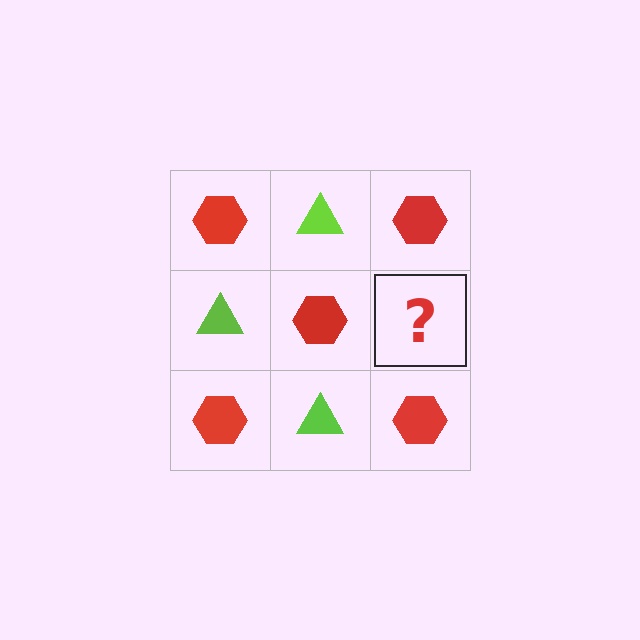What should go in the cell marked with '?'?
The missing cell should contain a lime triangle.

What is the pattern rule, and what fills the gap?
The rule is that it alternates red hexagon and lime triangle in a checkerboard pattern. The gap should be filled with a lime triangle.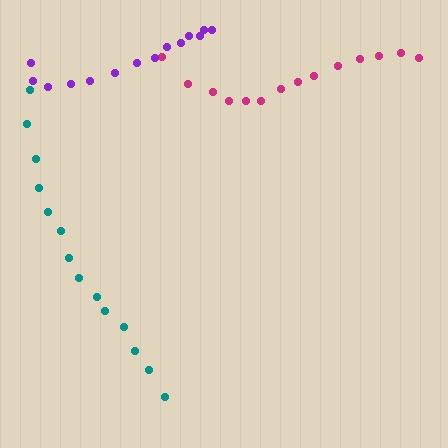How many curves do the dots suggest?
There are 3 distinct paths.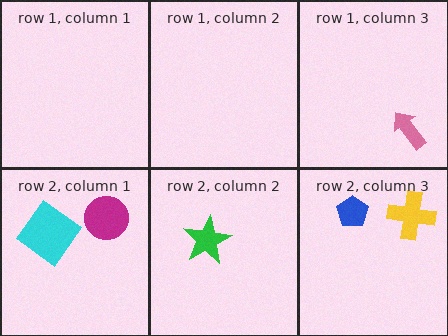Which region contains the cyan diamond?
The row 2, column 1 region.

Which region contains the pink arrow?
The row 1, column 3 region.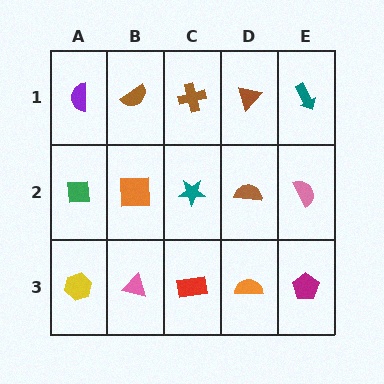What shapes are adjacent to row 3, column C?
A teal star (row 2, column C), a pink triangle (row 3, column B), an orange semicircle (row 3, column D).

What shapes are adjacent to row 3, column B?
An orange square (row 2, column B), a yellow hexagon (row 3, column A), a red rectangle (row 3, column C).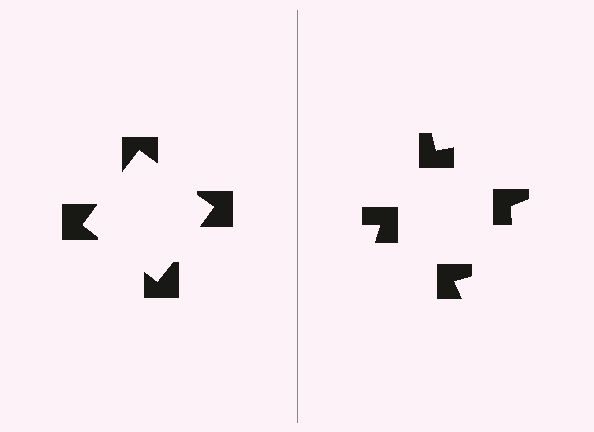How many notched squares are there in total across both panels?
8 — 4 on each side.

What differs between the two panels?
The notched squares are positioned identically on both sides; only the wedge orientations differ. On the left they align to a square; on the right they are misaligned.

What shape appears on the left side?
An illusory square.